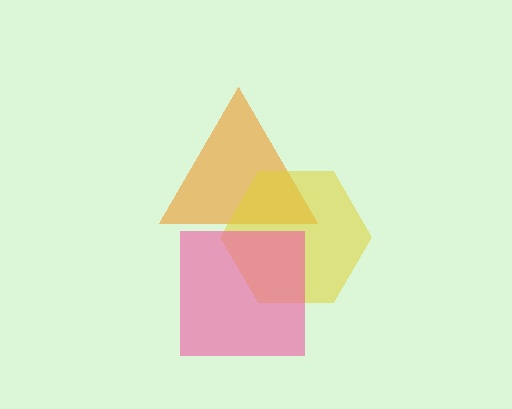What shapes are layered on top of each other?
The layered shapes are: an orange triangle, a yellow hexagon, a pink square.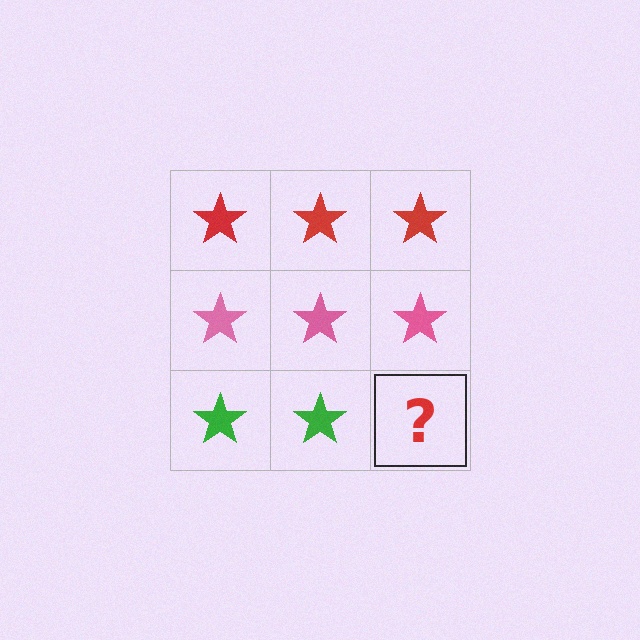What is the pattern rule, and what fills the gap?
The rule is that each row has a consistent color. The gap should be filled with a green star.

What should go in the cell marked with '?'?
The missing cell should contain a green star.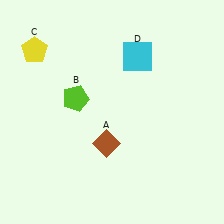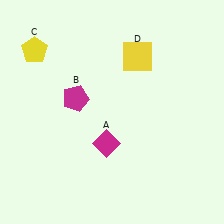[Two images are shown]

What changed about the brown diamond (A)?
In Image 1, A is brown. In Image 2, it changed to magenta.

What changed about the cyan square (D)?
In Image 1, D is cyan. In Image 2, it changed to yellow.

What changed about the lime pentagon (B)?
In Image 1, B is lime. In Image 2, it changed to magenta.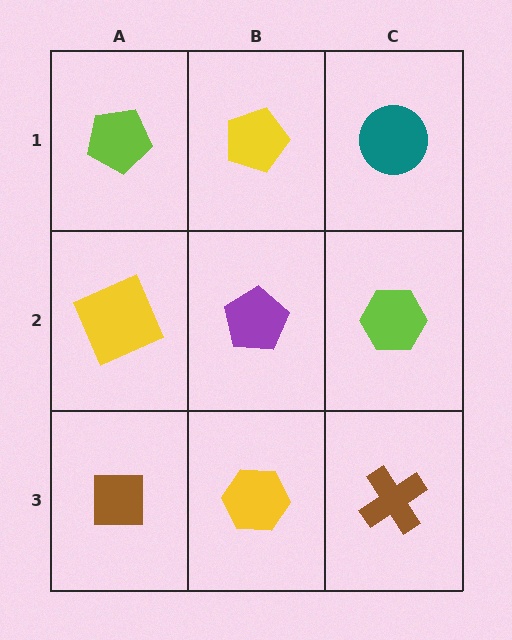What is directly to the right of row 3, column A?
A yellow hexagon.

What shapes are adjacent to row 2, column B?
A yellow pentagon (row 1, column B), a yellow hexagon (row 3, column B), a yellow square (row 2, column A), a lime hexagon (row 2, column C).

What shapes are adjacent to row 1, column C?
A lime hexagon (row 2, column C), a yellow pentagon (row 1, column B).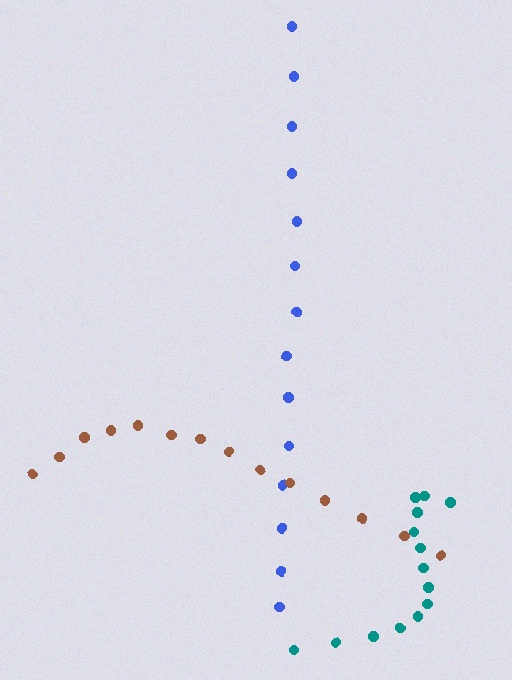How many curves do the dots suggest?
There are 3 distinct paths.